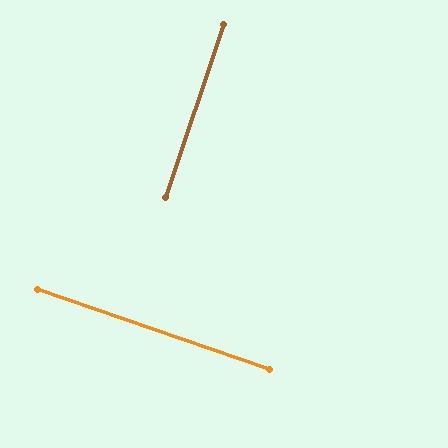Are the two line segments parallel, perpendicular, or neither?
Perpendicular — they meet at approximately 89°.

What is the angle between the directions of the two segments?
Approximately 89 degrees.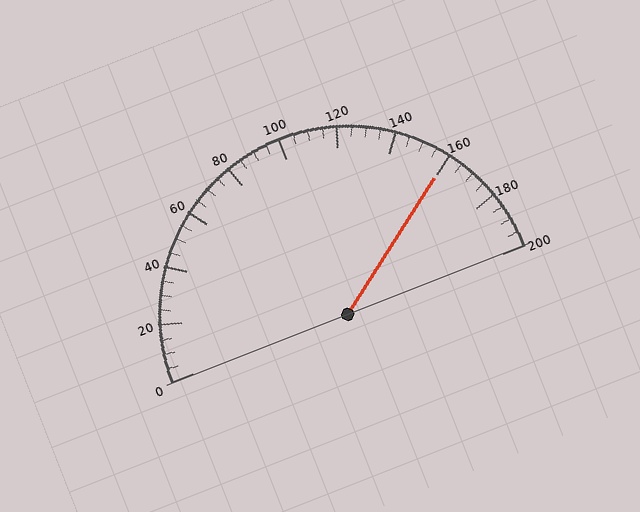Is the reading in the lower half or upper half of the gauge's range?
The reading is in the upper half of the range (0 to 200).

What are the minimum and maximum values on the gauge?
The gauge ranges from 0 to 200.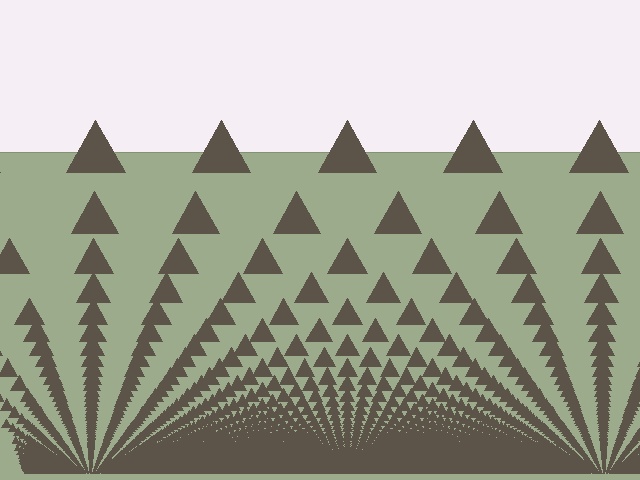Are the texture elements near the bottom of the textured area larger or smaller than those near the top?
Smaller. The gradient is inverted — elements near the bottom are smaller and denser.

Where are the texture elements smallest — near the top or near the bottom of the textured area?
Near the bottom.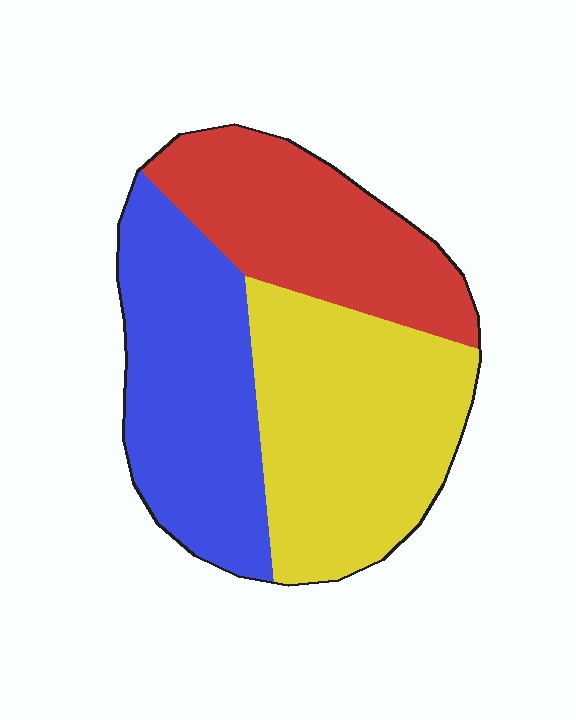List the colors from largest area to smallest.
From largest to smallest: yellow, blue, red.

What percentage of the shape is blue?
Blue takes up about one third (1/3) of the shape.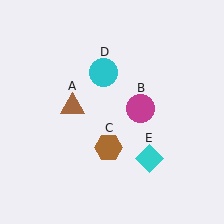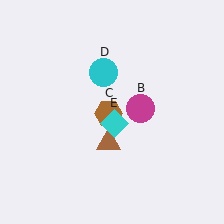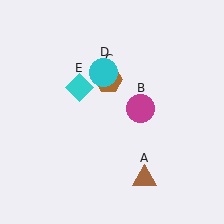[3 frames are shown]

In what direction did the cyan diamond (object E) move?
The cyan diamond (object E) moved up and to the left.